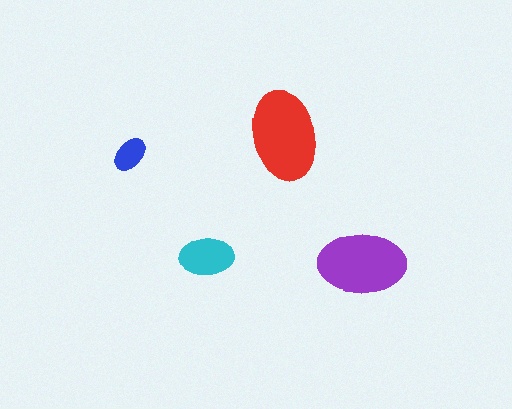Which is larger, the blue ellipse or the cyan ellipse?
The cyan one.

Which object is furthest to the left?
The blue ellipse is leftmost.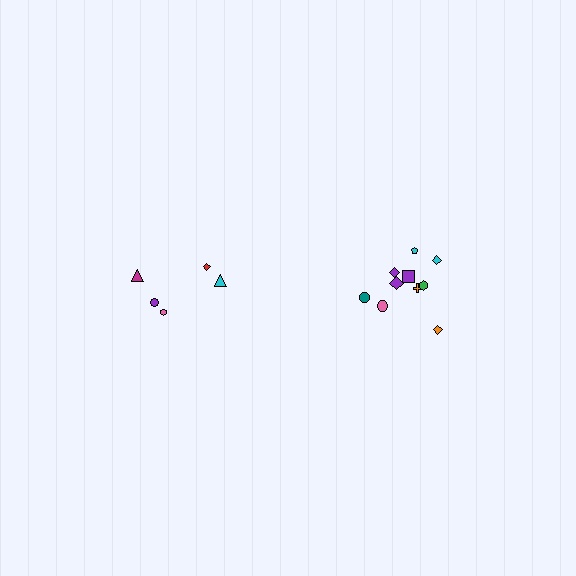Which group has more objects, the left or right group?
The right group.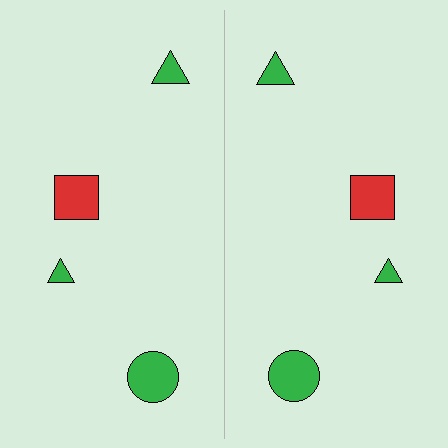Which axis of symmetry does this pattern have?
The pattern has a vertical axis of symmetry running through the center of the image.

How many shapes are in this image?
There are 8 shapes in this image.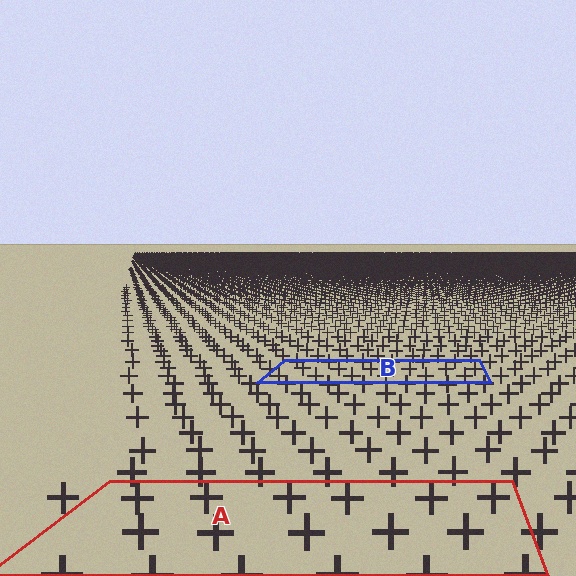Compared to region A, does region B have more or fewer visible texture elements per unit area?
Region B has more texture elements per unit area — they are packed more densely because it is farther away.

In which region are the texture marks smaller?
The texture marks are smaller in region B, because it is farther away.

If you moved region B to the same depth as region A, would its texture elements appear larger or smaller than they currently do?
They would appear larger. At a closer depth, the same texture elements are projected at a bigger on-screen size.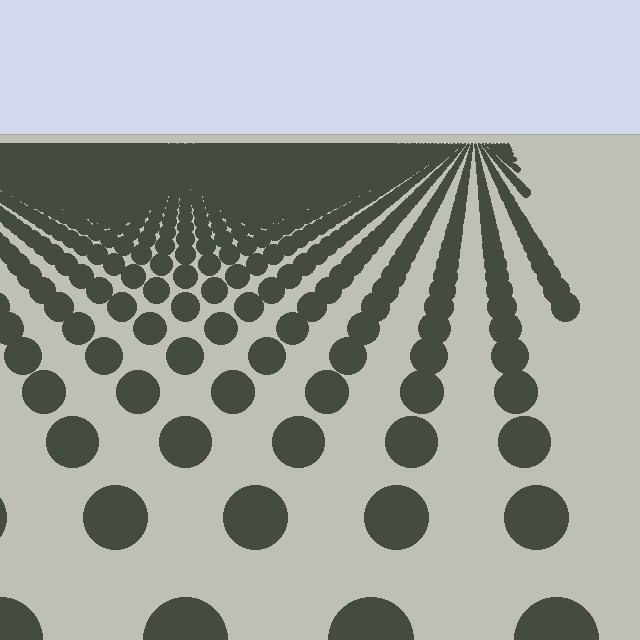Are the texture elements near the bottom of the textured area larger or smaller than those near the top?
Larger. Near the bottom, elements are closer to the viewer and appear at a bigger on-screen size.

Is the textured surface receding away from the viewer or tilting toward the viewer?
The surface is receding away from the viewer. Texture elements get smaller and denser toward the top.